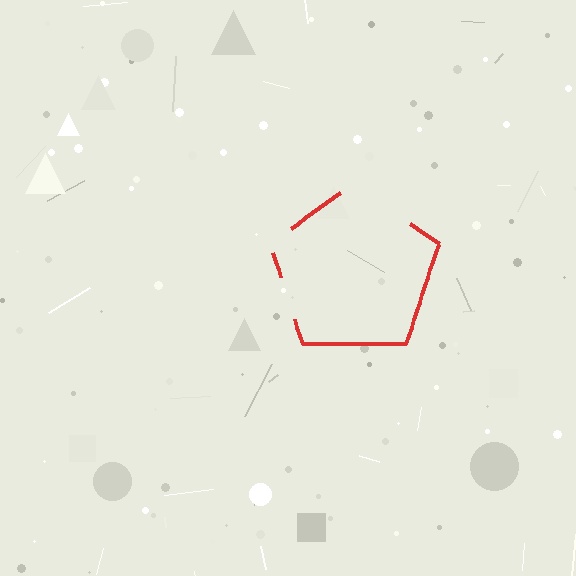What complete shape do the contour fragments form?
The contour fragments form a pentagon.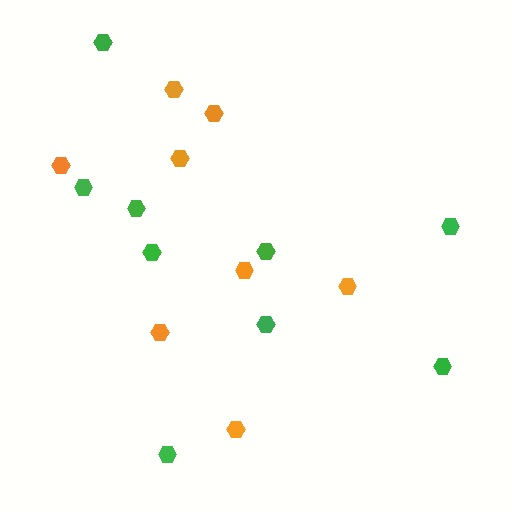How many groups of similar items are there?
There are 2 groups: one group of orange hexagons (8) and one group of green hexagons (9).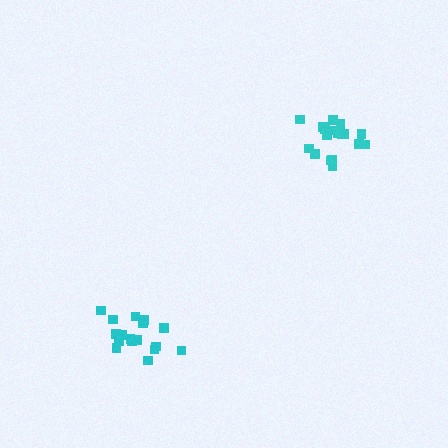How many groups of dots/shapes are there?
There are 2 groups.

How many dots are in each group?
Group 1: 17 dots, Group 2: 18 dots (35 total).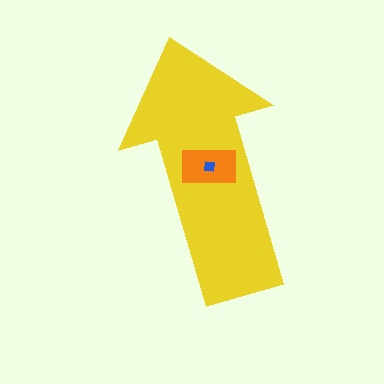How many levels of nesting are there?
3.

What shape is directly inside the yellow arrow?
The orange rectangle.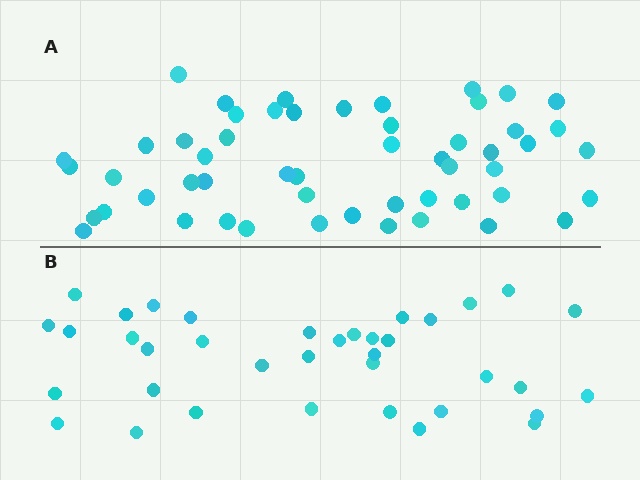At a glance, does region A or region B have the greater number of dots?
Region A (the top region) has more dots.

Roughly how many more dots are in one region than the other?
Region A has approximately 15 more dots than region B.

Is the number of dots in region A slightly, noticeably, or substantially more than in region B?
Region A has noticeably more, but not dramatically so. The ratio is roughly 1.4 to 1.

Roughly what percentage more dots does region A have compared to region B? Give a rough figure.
About 45% more.